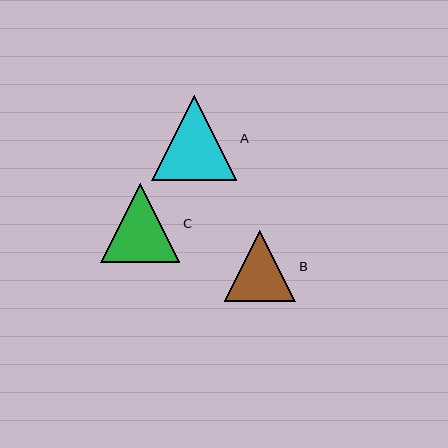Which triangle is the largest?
Triangle A is the largest with a size of approximately 85 pixels.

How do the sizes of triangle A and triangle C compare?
Triangle A and triangle C are approximately the same size.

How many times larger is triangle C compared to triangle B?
Triangle C is approximately 1.1 times the size of triangle B.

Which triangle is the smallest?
Triangle B is the smallest with a size of approximately 71 pixels.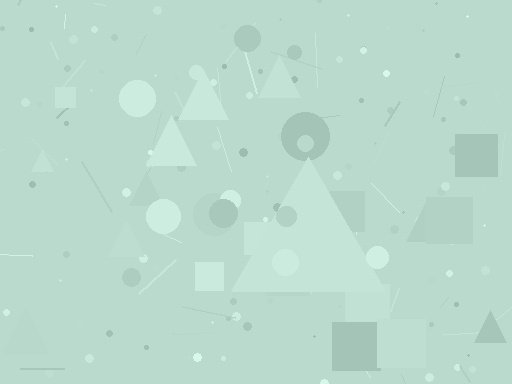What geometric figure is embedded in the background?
A triangle is embedded in the background.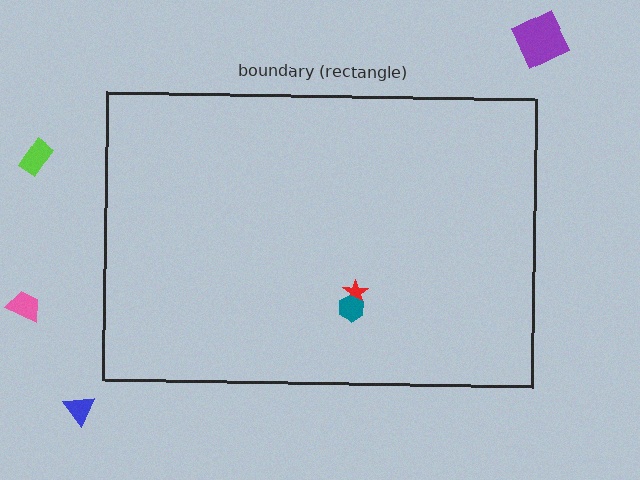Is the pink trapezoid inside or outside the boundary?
Outside.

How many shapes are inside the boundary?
2 inside, 4 outside.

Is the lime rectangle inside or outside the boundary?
Outside.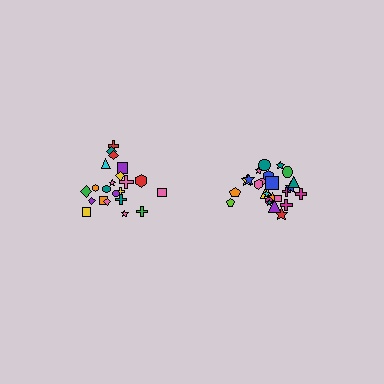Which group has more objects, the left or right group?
The right group.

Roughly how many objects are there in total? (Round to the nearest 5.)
Roughly 45 objects in total.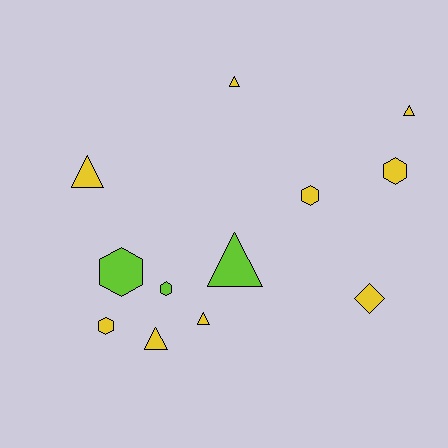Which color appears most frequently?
Yellow, with 9 objects.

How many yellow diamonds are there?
There is 1 yellow diamond.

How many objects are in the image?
There are 12 objects.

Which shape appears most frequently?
Triangle, with 6 objects.